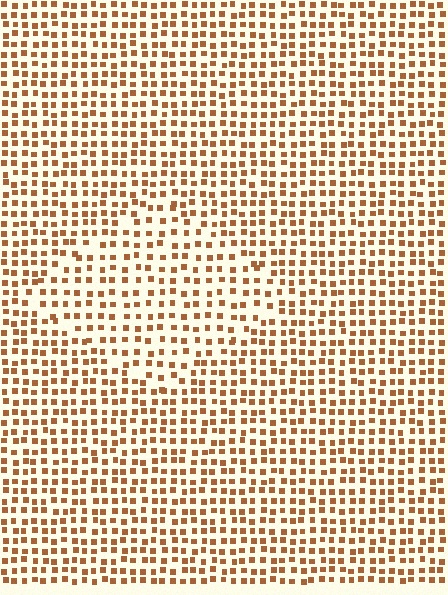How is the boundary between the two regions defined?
The boundary is defined by a change in element density (approximately 1.4x ratio). All elements are the same color, size, and shape.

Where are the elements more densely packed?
The elements are more densely packed outside the diamond boundary.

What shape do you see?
I see a diamond.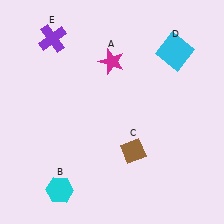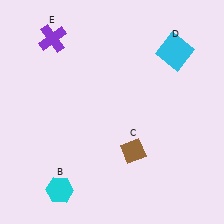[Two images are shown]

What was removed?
The magenta star (A) was removed in Image 2.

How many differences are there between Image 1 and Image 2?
There is 1 difference between the two images.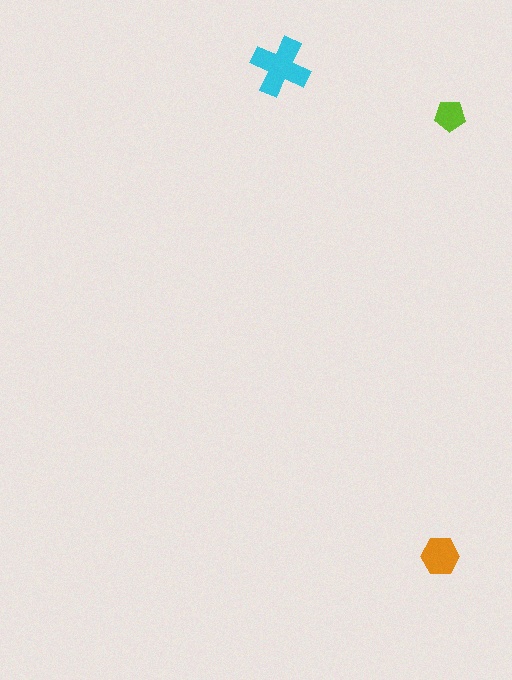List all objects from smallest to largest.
The lime pentagon, the orange hexagon, the cyan cross.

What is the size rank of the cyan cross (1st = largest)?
1st.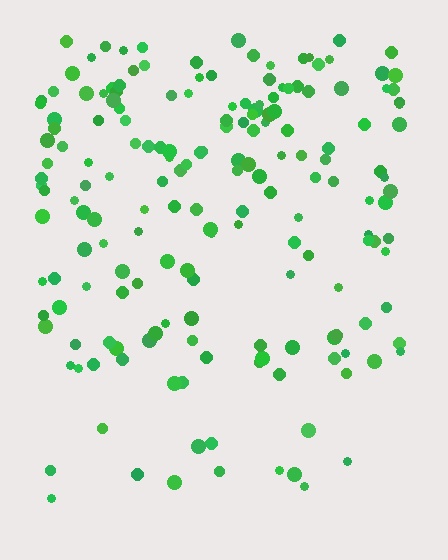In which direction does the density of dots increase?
From bottom to top, with the top side densest.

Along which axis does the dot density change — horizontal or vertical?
Vertical.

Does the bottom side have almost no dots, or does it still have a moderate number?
Still a moderate number, just noticeably fewer than the top.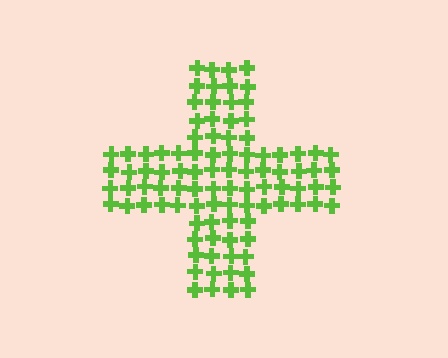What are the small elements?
The small elements are crosses.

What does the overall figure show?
The overall figure shows a cross.